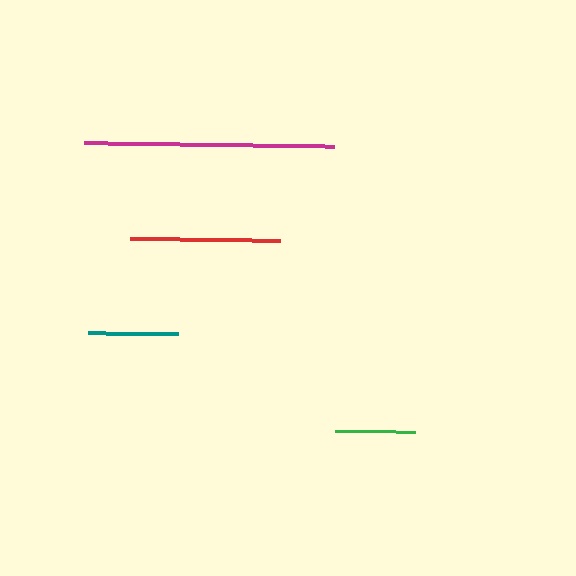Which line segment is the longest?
The magenta line is the longest at approximately 250 pixels.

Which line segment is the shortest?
The green line is the shortest at approximately 80 pixels.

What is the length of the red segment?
The red segment is approximately 150 pixels long.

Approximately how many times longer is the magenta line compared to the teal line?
The magenta line is approximately 2.8 times the length of the teal line.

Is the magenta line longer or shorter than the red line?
The magenta line is longer than the red line.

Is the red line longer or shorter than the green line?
The red line is longer than the green line.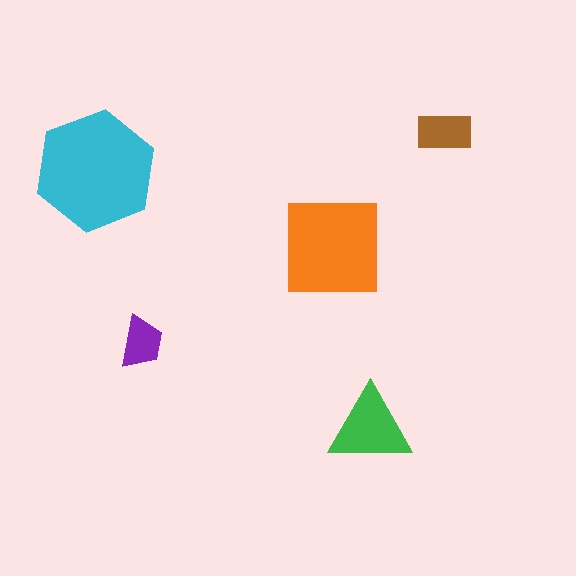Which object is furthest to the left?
The cyan hexagon is leftmost.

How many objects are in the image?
There are 5 objects in the image.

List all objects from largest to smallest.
The cyan hexagon, the orange square, the green triangle, the brown rectangle, the purple trapezoid.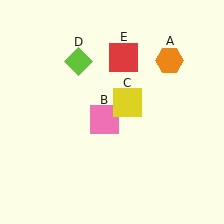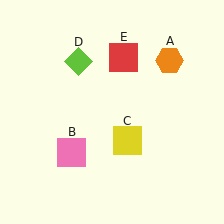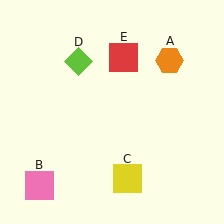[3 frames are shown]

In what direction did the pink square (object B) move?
The pink square (object B) moved down and to the left.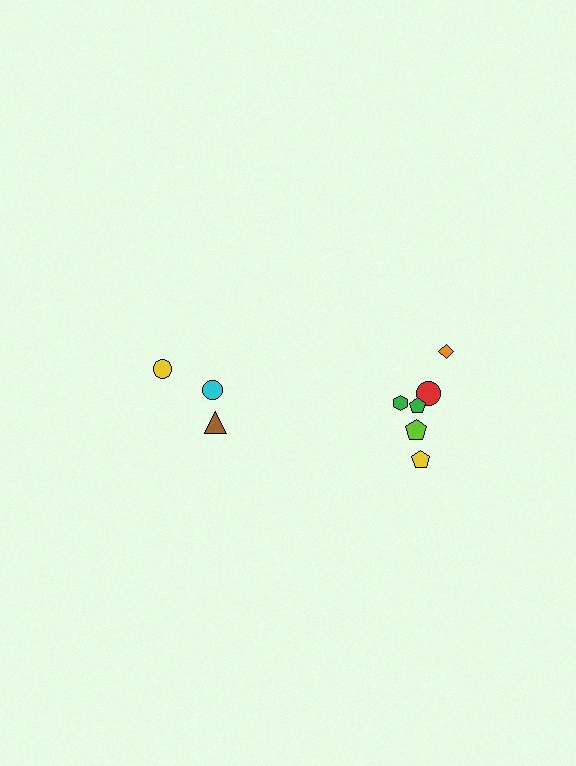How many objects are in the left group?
There are 3 objects.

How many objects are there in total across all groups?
There are 9 objects.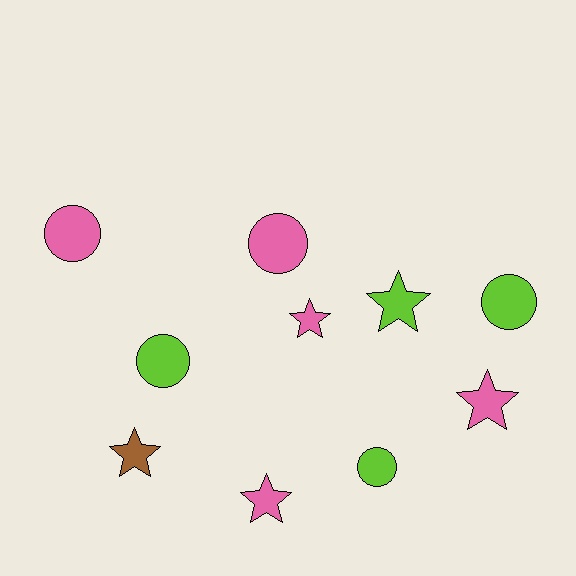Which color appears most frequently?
Pink, with 5 objects.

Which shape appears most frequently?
Star, with 5 objects.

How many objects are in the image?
There are 10 objects.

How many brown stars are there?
There is 1 brown star.